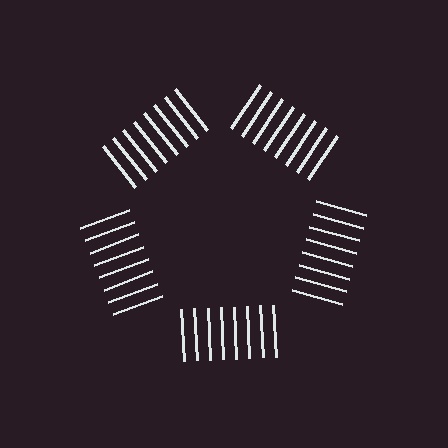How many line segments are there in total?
40 — 8 along each of the 5 edges.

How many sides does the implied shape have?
5 sides — the line-ends trace a pentagon.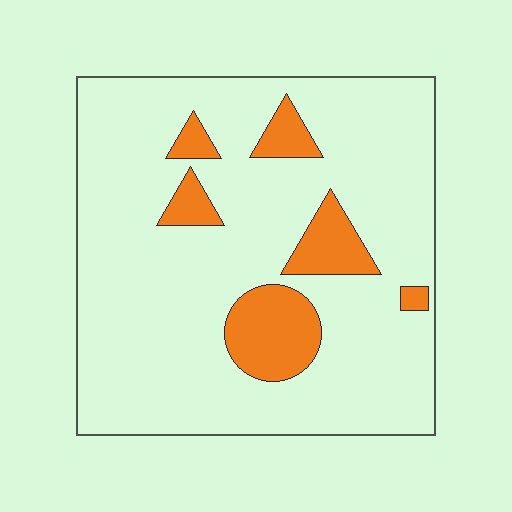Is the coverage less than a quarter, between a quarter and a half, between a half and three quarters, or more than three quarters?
Less than a quarter.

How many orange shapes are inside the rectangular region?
6.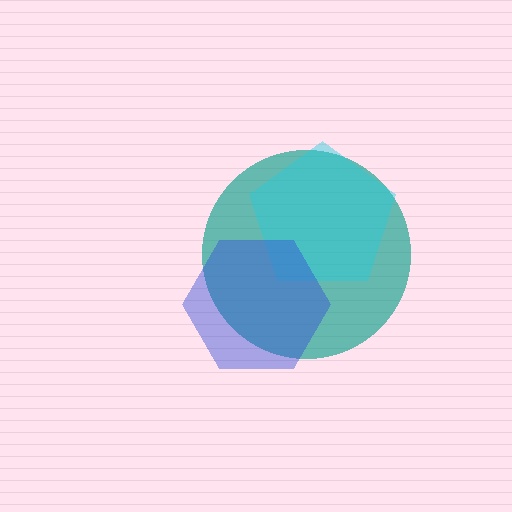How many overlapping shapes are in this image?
There are 3 overlapping shapes in the image.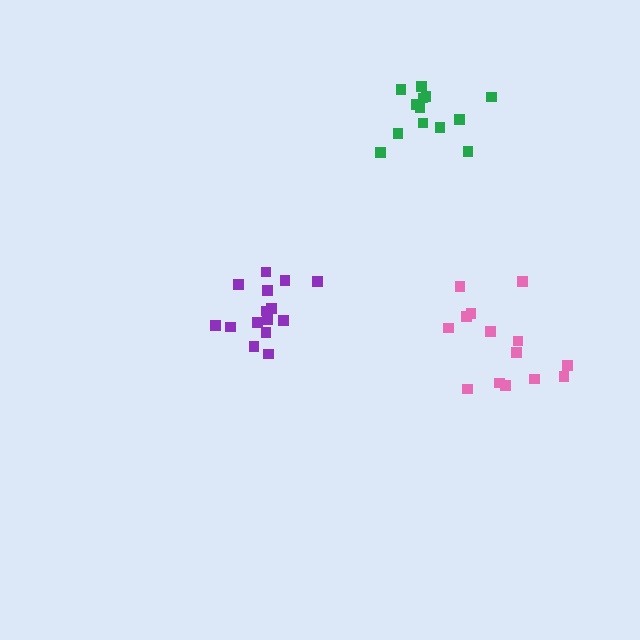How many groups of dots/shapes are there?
There are 3 groups.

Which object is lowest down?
The pink cluster is bottommost.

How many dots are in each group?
Group 1: 14 dots, Group 2: 15 dots, Group 3: 13 dots (42 total).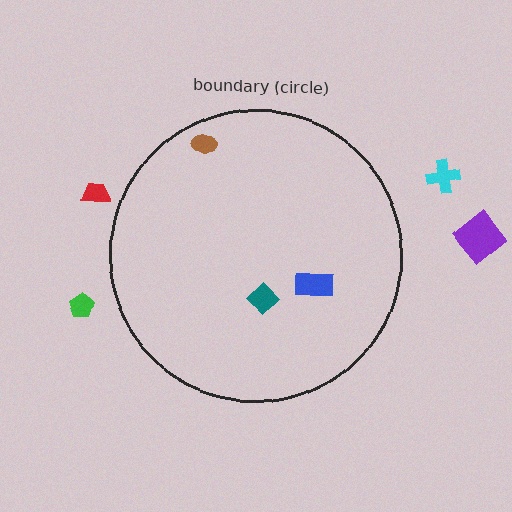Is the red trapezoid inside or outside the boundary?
Outside.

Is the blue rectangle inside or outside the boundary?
Inside.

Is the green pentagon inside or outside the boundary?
Outside.